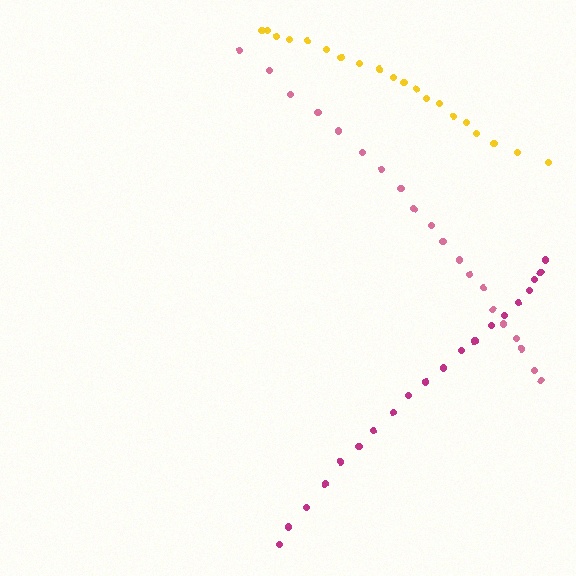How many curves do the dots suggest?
There are 3 distinct paths.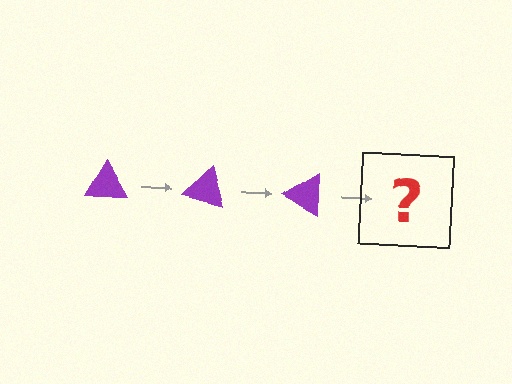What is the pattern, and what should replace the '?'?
The pattern is that the triangle rotates 15 degrees each step. The '?' should be a purple triangle rotated 45 degrees.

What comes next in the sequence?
The next element should be a purple triangle rotated 45 degrees.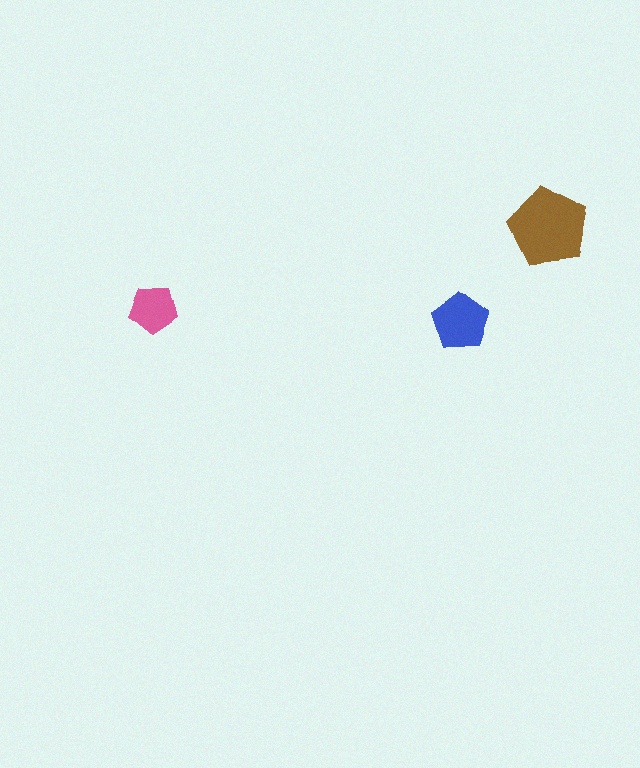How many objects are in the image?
There are 3 objects in the image.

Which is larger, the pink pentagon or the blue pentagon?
The blue one.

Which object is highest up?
The brown pentagon is topmost.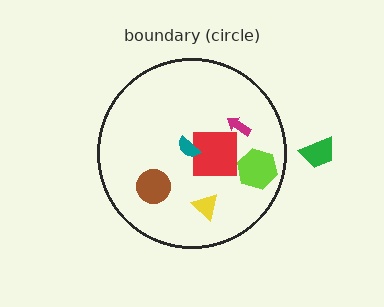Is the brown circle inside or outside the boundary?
Inside.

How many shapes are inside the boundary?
6 inside, 1 outside.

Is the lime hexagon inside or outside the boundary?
Inside.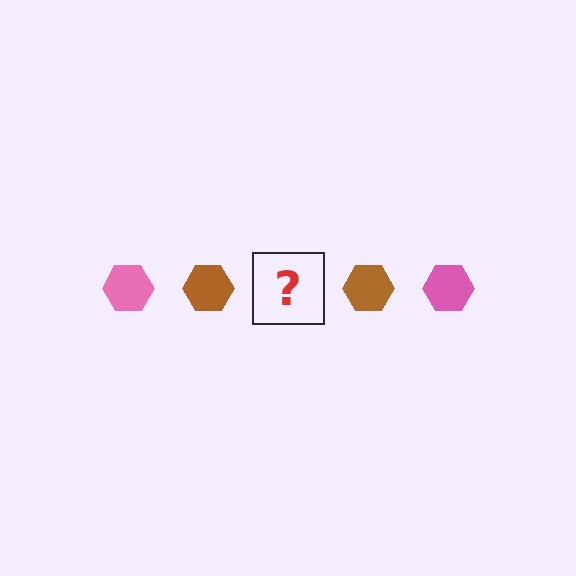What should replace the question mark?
The question mark should be replaced with a pink hexagon.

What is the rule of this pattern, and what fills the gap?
The rule is that the pattern cycles through pink, brown hexagons. The gap should be filled with a pink hexagon.